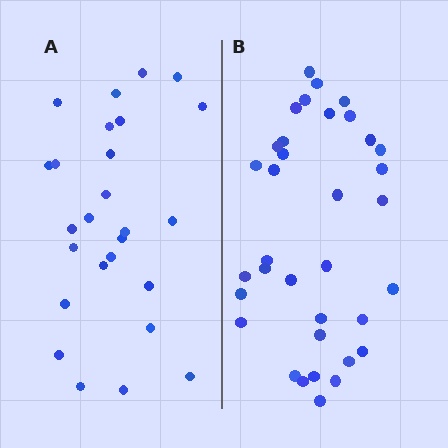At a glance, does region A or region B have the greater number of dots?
Region B (the right region) has more dots.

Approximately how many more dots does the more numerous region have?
Region B has roughly 8 or so more dots than region A.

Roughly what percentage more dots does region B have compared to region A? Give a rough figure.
About 35% more.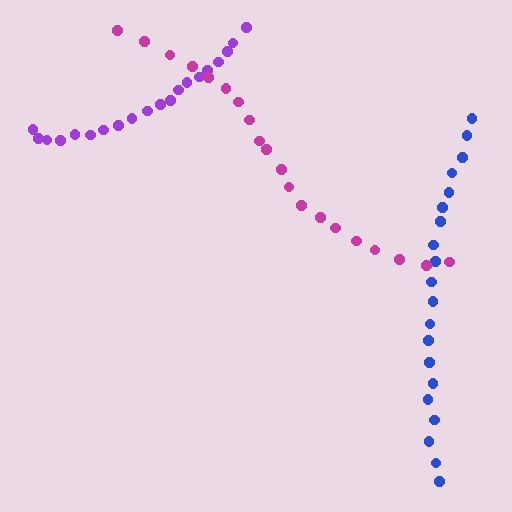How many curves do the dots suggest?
There are 3 distinct paths.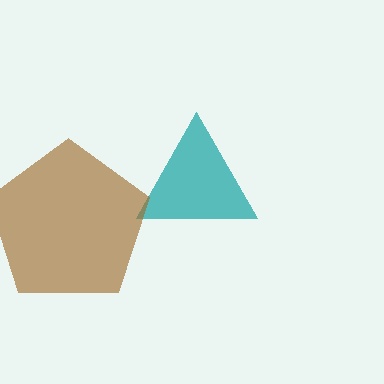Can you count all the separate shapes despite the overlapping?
Yes, there are 2 separate shapes.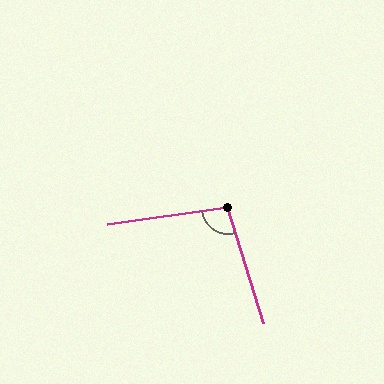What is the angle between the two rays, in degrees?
Approximately 99 degrees.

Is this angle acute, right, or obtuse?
It is obtuse.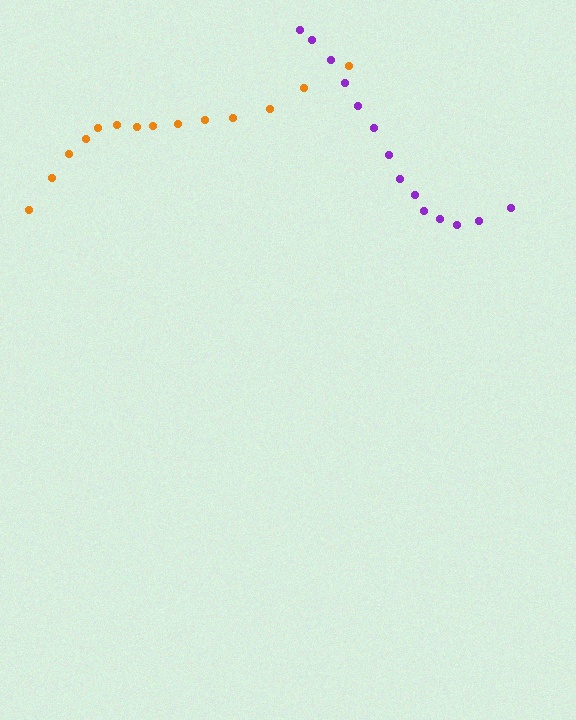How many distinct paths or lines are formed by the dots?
There are 2 distinct paths.